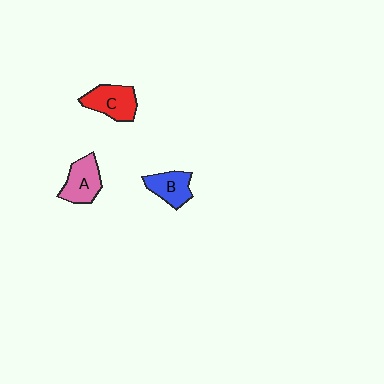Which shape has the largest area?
Shape C (red).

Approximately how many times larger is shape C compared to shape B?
Approximately 1.2 times.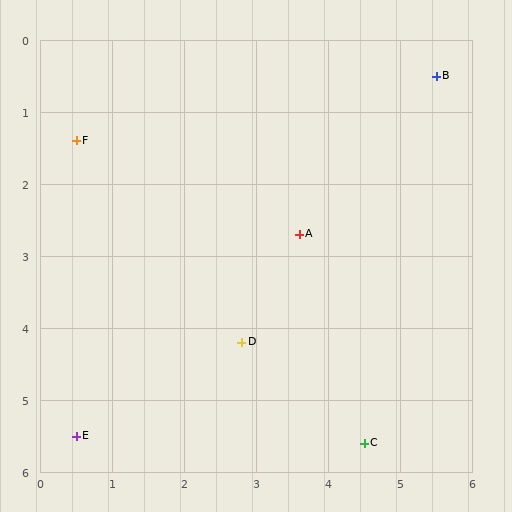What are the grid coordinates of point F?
Point F is at approximately (0.5, 1.4).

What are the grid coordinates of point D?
Point D is at approximately (2.8, 4.2).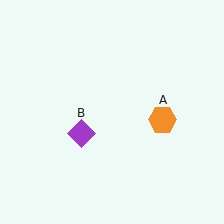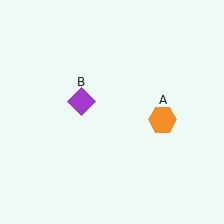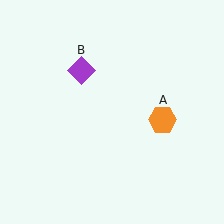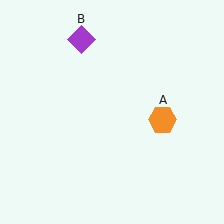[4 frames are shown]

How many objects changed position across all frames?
1 object changed position: purple diamond (object B).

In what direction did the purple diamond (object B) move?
The purple diamond (object B) moved up.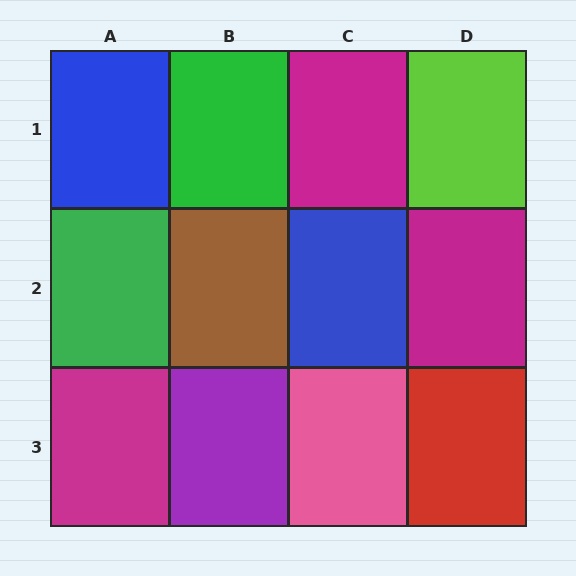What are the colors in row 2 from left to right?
Green, brown, blue, magenta.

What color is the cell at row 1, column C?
Magenta.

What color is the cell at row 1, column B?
Green.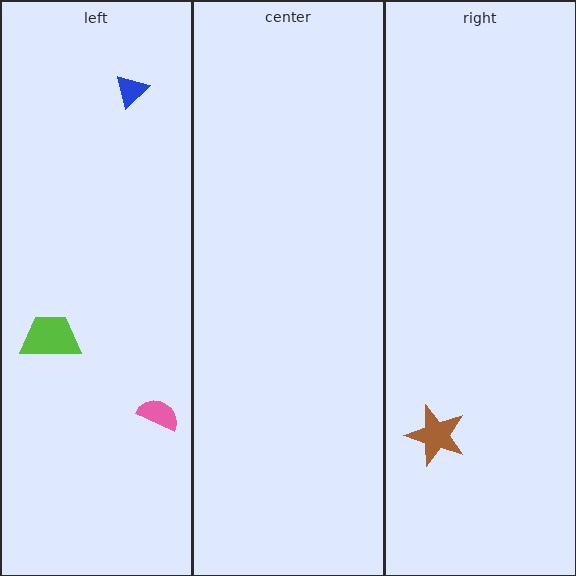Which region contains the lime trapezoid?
The left region.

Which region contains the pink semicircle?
The left region.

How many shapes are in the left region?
3.